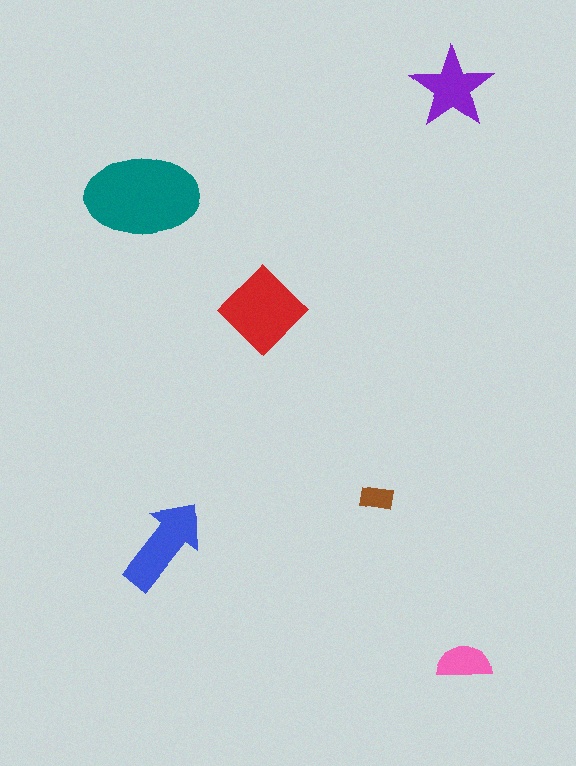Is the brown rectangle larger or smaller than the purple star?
Smaller.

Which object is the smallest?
The brown rectangle.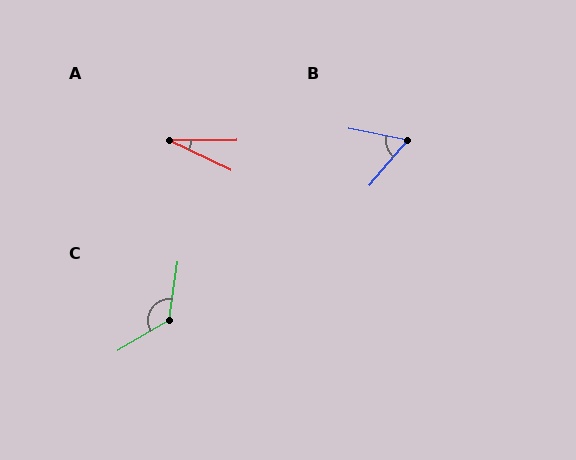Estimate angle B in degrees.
Approximately 61 degrees.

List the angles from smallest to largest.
A (26°), B (61°), C (129°).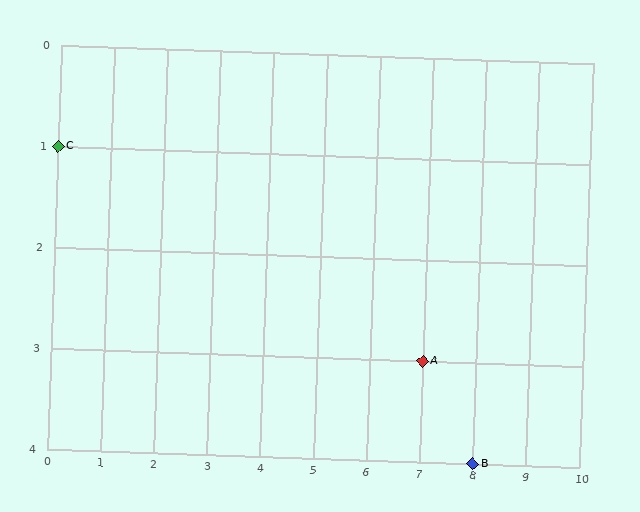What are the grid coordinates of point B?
Point B is at grid coordinates (8, 4).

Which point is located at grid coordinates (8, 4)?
Point B is at (8, 4).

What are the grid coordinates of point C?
Point C is at grid coordinates (0, 1).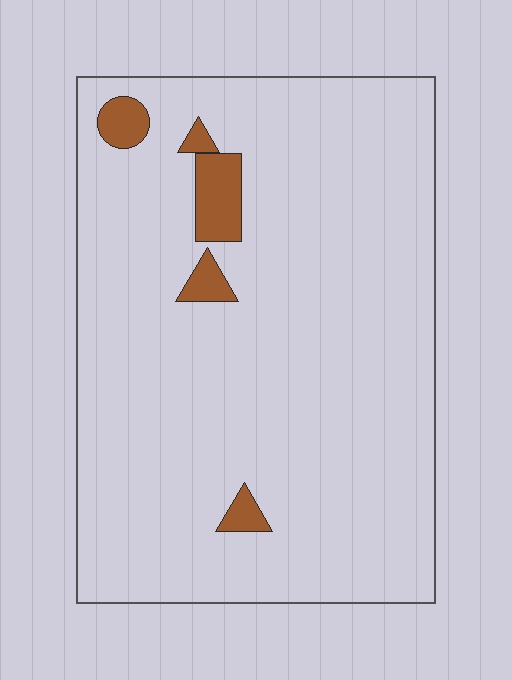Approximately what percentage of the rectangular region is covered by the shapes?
Approximately 5%.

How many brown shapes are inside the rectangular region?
5.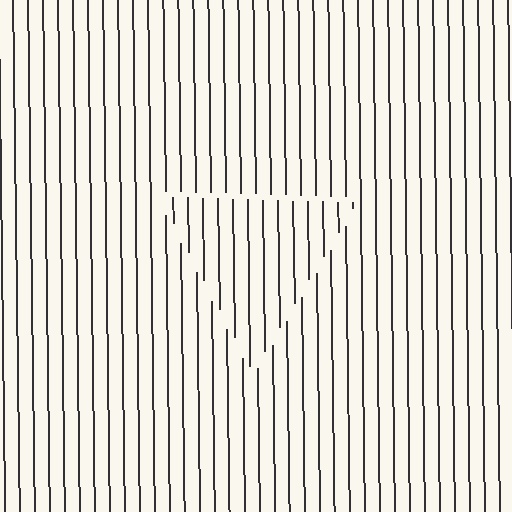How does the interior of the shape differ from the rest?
The interior of the shape contains the same grating, shifted by half a period — the contour is defined by the phase discontinuity where line-ends from the inner and outer gratings abut.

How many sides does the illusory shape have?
3 sides — the line-ends trace a triangle.